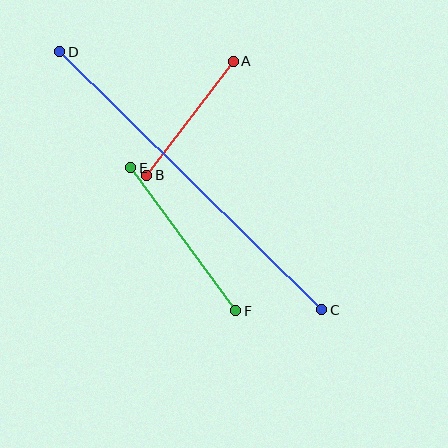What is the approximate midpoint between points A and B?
The midpoint is at approximately (190, 118) pixels.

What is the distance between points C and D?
The distance is approximately 368 pixels.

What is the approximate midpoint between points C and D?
The midpoint is at approximately (191, 181) pixels.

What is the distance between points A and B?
The distance is approximately 143 pixels.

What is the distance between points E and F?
The distance is approximately 178 pixels.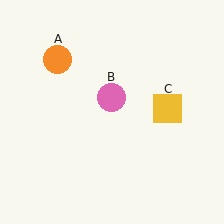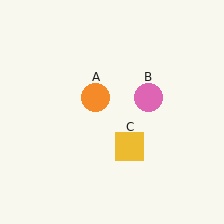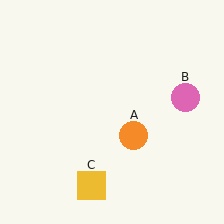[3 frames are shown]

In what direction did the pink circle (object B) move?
The pink circle (object B) moved right.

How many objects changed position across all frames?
3 objects changed position: orange circle (object A), pink circle (object B), yellow square (object C).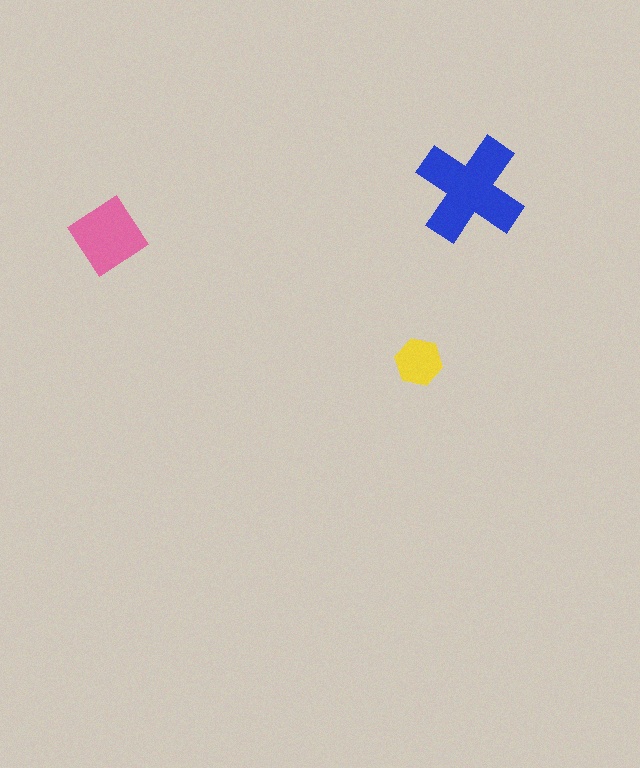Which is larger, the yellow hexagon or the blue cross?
The blue cross.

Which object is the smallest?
The yellow hexagon.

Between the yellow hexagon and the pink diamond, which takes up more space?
The pink diamond.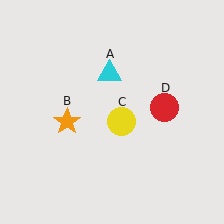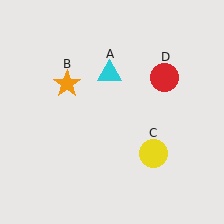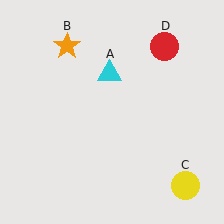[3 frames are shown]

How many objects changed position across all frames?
3 objects changed position: orange star (object B), yellow circle (object C), red circle (object D).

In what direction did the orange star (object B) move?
The orange star (object B) moved up.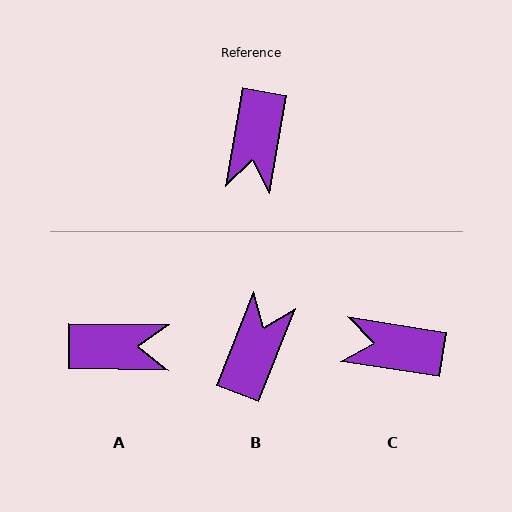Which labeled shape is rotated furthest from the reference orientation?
B, about 168 degrees away.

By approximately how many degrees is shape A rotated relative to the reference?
Approximately 99 degrees counter-clockwise.